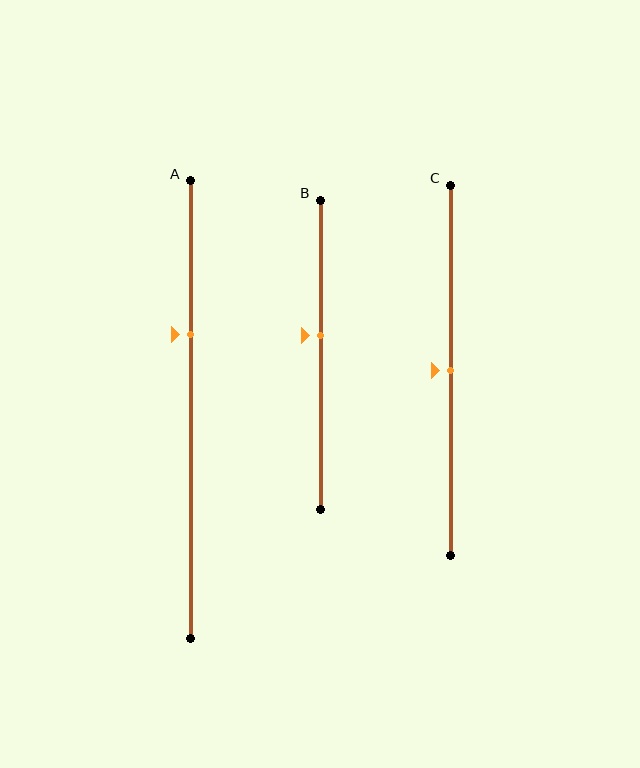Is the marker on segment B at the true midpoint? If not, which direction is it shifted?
No, the marker on segment B is shifted upward by about 6% of the segment length.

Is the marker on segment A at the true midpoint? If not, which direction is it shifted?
No, the marker on segment A is shifted upward by about 16% of the segment length.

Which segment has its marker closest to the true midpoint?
Segment C has its marker closest to the true midpoint.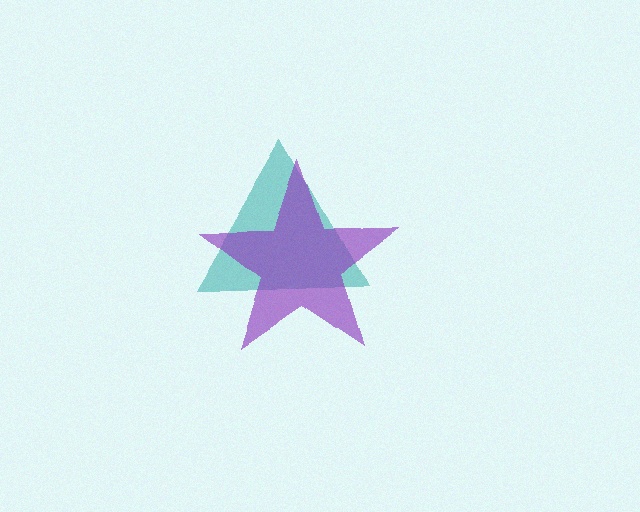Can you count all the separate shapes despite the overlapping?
Yes, there are 2 separate shapes.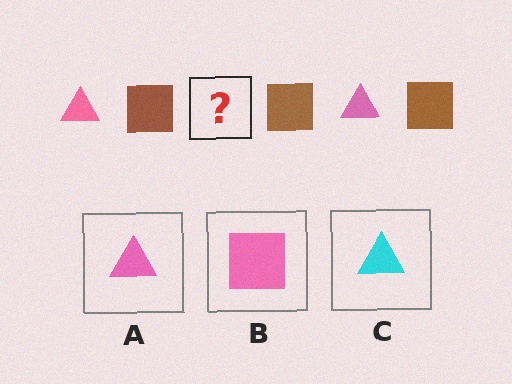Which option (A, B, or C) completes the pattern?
A.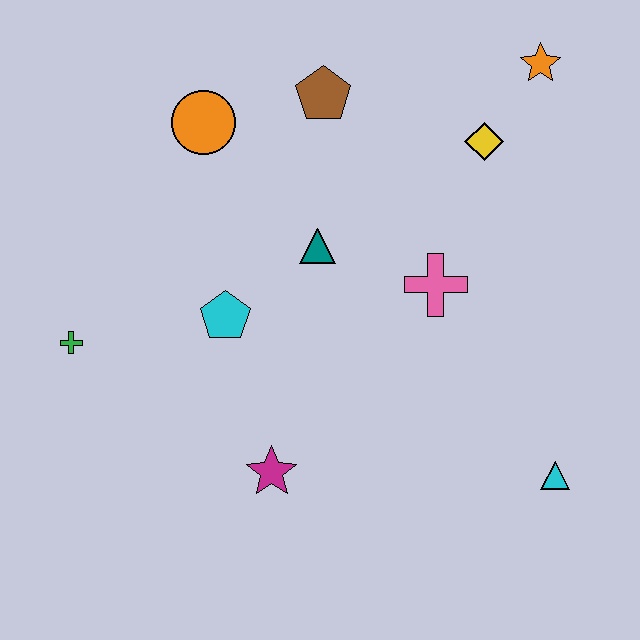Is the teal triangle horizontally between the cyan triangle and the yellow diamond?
No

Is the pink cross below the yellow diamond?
Yes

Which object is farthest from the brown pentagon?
The cyan triangle is farthest from the brown pentagon.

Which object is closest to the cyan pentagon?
The teal triangle is closest to the cyan pentagon.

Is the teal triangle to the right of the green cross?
Yes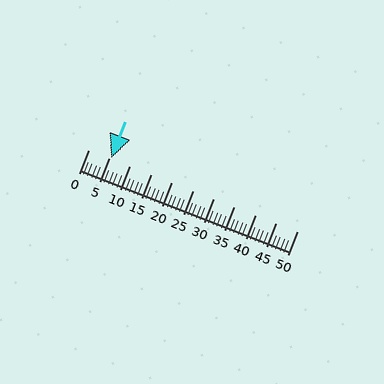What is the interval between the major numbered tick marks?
The major tick marks are spaced 5 units apart.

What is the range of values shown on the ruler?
The ruler shows values from 0 to 50.